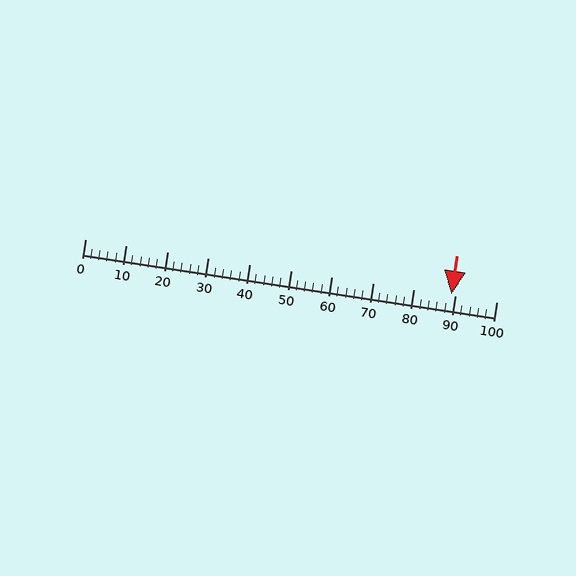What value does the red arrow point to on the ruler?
The red arrow points to approximately 89.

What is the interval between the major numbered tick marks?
The major tick marks are spaced 10 units apart.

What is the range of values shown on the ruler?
The ruler shows values from 0 to 100.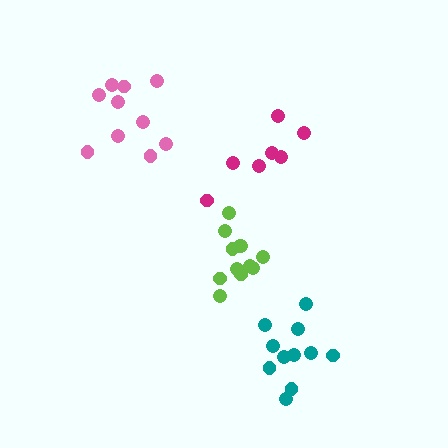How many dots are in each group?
Group 1: 10 dots, Group 2: 11 dots, Group 3: 12 dots, Group 4: 7 dots (40 total).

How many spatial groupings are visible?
There are 4 spatial groupings.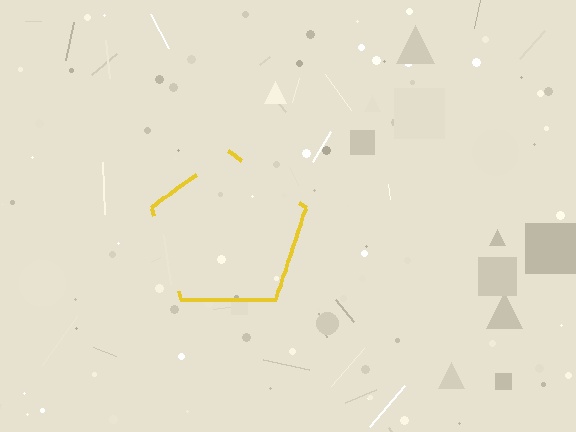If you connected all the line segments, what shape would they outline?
They would outline a pentagon.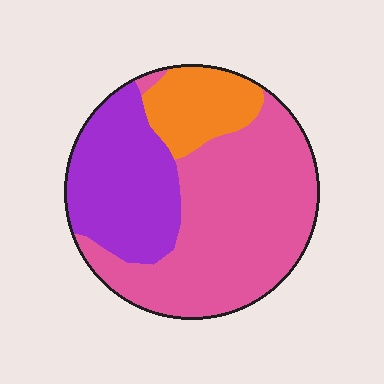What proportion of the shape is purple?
Purple covers about 30% of the shape.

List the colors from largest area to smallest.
From largest to smallest: pink, purple, orange.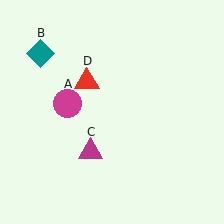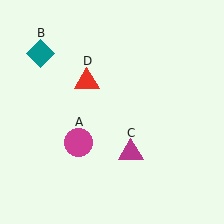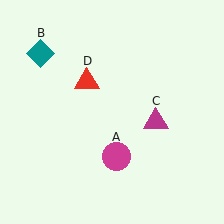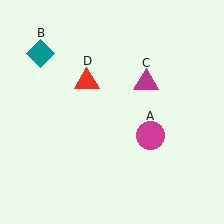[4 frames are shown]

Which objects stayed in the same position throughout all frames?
Teal diamond (object B) and red triangle (object D) remained stationary.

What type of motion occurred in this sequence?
The magenta circle (object A), magenta triangle (object C) rotated counterclockwise around the center of the scene.